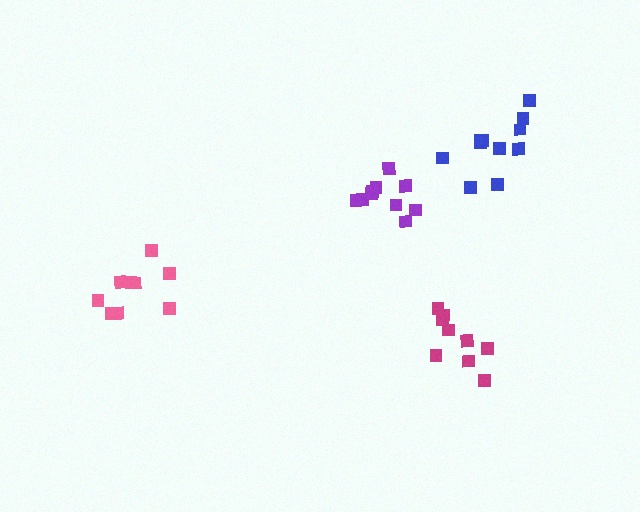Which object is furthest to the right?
The blue cluster is rightmost.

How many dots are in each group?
Group 1: 9 dots, Group 2: 9 dots, Group 3: 11 dots, Group 4: 10 dots (39 total).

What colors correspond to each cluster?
The clusters are colored: pink, magenta, blue, purple.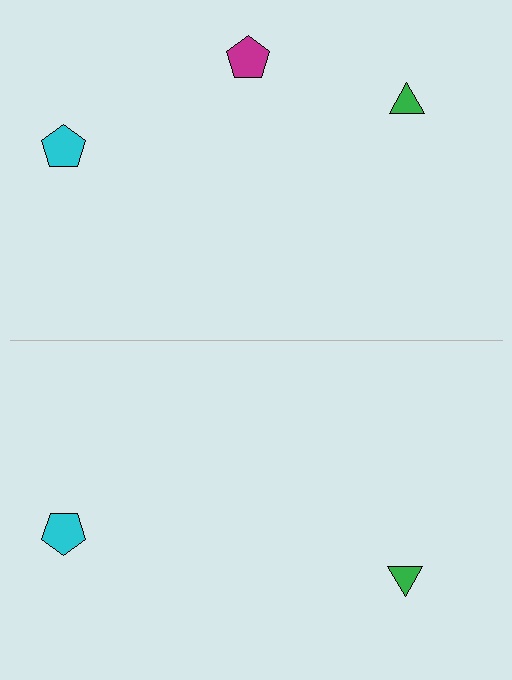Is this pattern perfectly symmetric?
No, the pattern is not perfectly symmetric. A magenta pentagon is missing from the bottom side.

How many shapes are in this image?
There are 5 shapes in this image.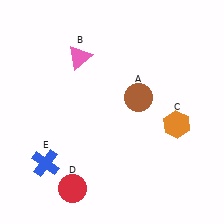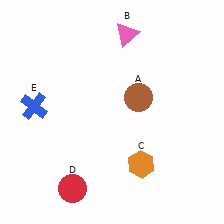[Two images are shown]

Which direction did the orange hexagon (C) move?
The orange hexagon (C) moved down.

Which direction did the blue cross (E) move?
The blue cross (E) moved up.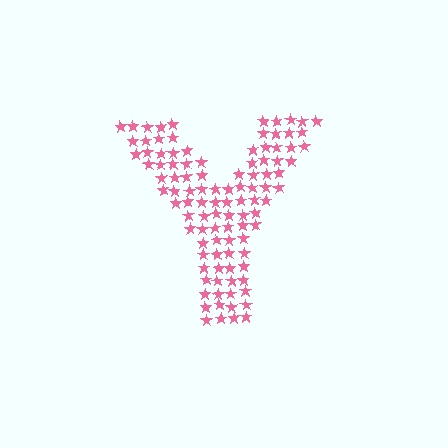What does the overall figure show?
The overall figure shows the letter Y.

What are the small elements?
The small elements are stars.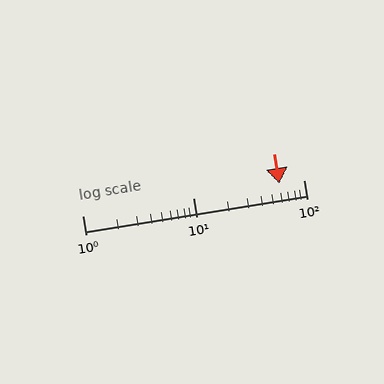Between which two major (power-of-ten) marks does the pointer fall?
The pointer is between 10 and 100.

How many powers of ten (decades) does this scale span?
The scale spans 2 decades, from 1 to 100.